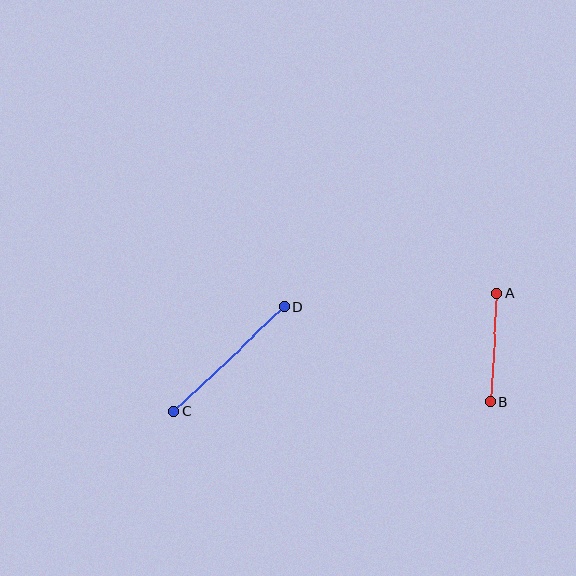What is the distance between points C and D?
The distance is approximately 152 pixels.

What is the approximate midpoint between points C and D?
The midpoint is at approximately (229, 359) pixels.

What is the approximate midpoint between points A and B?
The midpoint is at approximately (493, 347) pixels.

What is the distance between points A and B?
The distance is approximately 109 pixels.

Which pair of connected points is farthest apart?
Points C and D are farthest apart.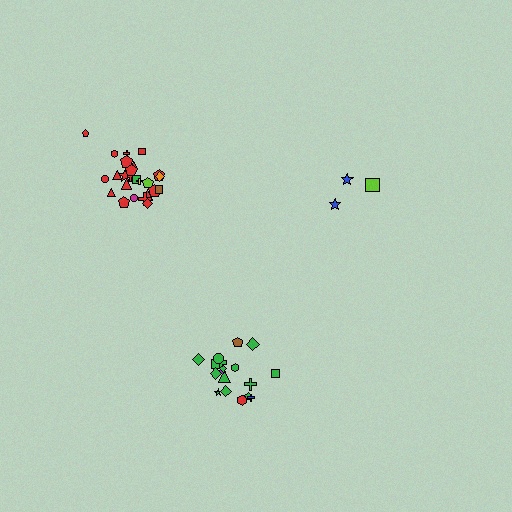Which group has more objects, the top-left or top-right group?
The top-left group.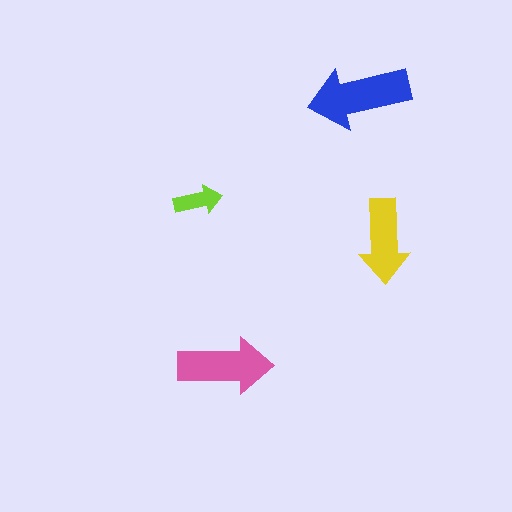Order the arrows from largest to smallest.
the blue one, the pink one, the yellow one, the lime one.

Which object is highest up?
The blue arrow is topmost.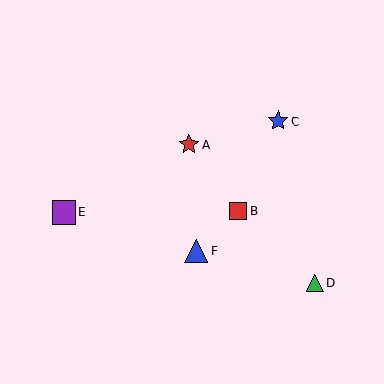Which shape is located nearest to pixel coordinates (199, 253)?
The blue triangle (labeled F) at (196, 251) is nearest to that location.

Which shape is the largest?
The purple square (labeled E) is the largest.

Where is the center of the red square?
The center of the red square is at (238, 211).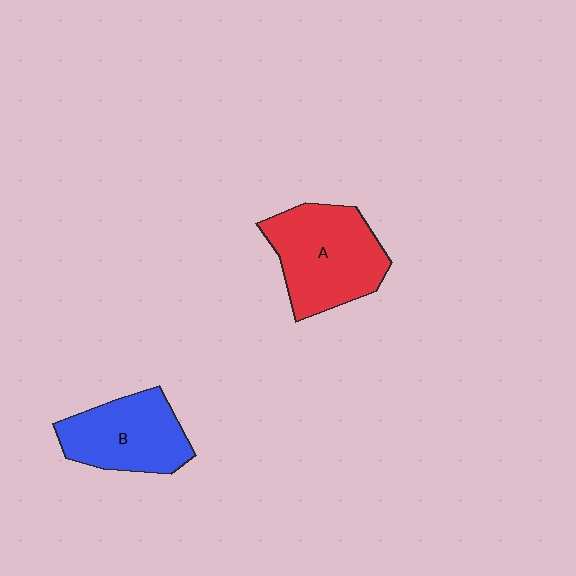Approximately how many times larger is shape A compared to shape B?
Approximately 1.2 times.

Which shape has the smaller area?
Shape B (blue).